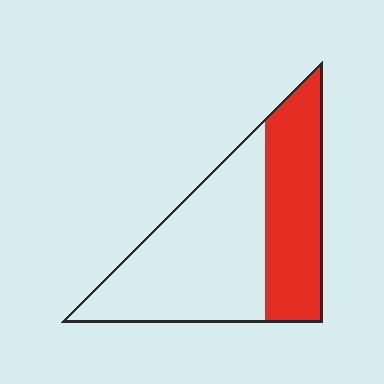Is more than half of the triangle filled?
No.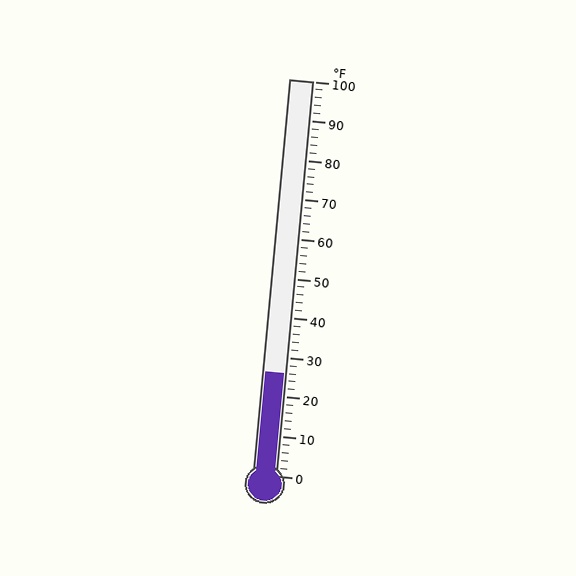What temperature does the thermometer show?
The thermometer shows approximately 26°F.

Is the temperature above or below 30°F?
The temperature is below 30°F.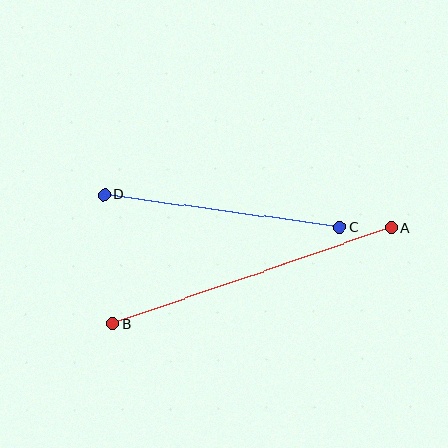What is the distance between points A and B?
The distance is approximately 294 pixels.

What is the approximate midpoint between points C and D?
The midpoint is at approximately (222, 211) pixels.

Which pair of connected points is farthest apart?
Points A and B are farthest apart.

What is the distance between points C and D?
The distance is approximately 238 pixels.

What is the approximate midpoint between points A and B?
The midpoint is at approximately (252, 276) pixels.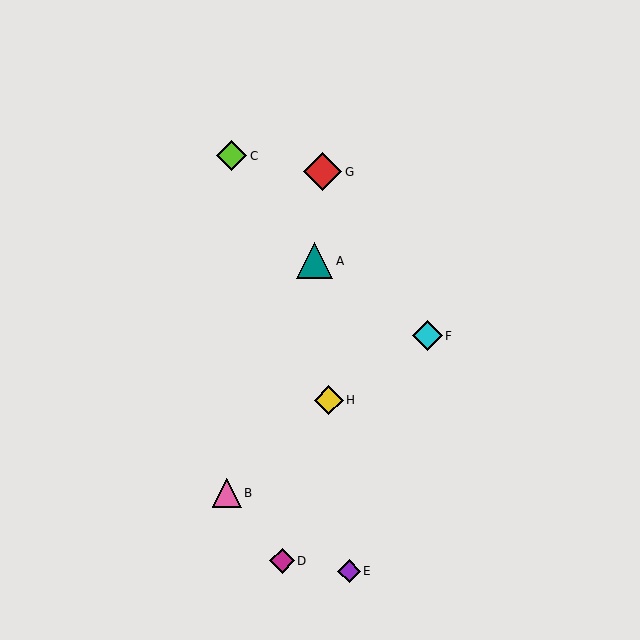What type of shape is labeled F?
Shape F is a cyan diamond.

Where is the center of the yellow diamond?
The center of the yellow diamond is at (329, 400).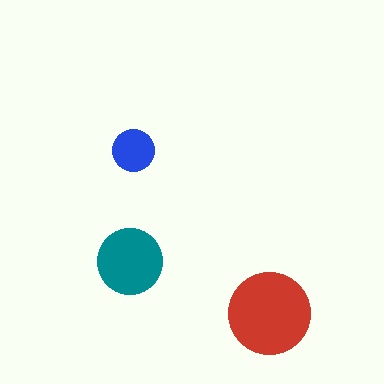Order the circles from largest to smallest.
the red one, the teal one, the blue one.